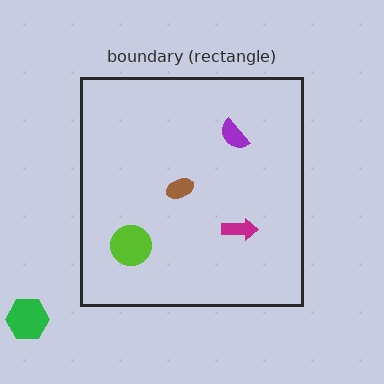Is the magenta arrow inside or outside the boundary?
Inside.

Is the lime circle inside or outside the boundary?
Inside.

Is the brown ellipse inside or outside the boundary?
Inside.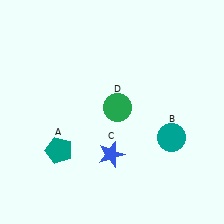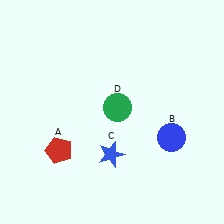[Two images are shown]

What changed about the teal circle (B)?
In Image 1, B is teal. In Image 2, it changed to blue.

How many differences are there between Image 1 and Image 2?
There are 2 differences between the two images.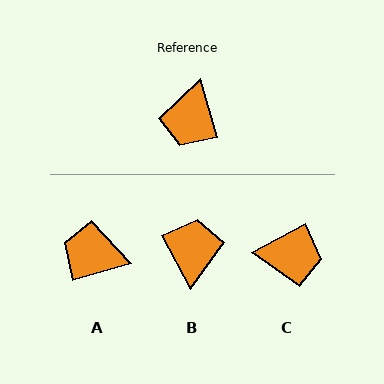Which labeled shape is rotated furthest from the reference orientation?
B, about 169 degrees away.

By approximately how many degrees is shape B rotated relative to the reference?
Approximately 169 degrees clockwise.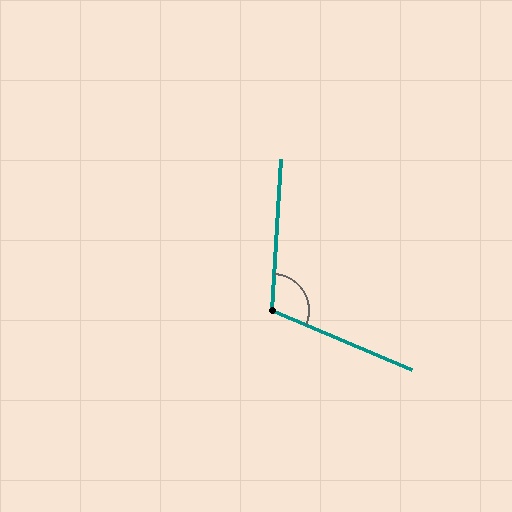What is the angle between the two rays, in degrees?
Approximately 110 degrees.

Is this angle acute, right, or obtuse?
It is obtuse.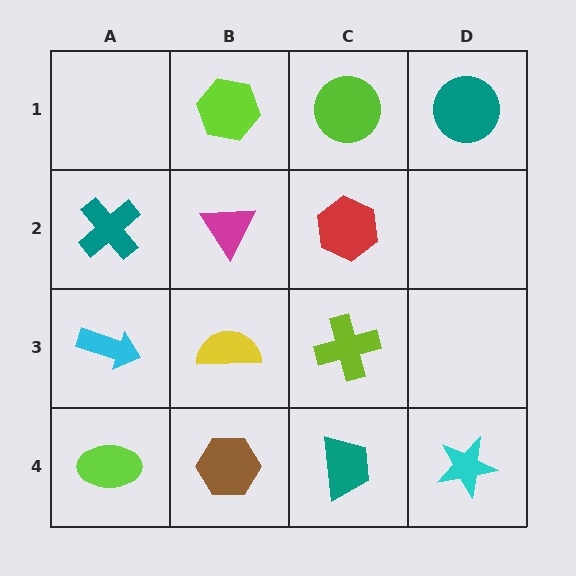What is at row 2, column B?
A magenta triangle.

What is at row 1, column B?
A lime hexagon.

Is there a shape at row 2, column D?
No, that cell is empty.